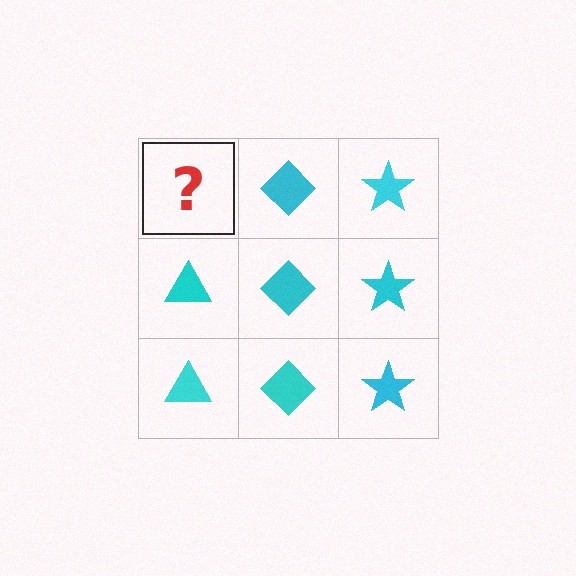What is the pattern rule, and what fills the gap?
The rule is that each column has a consistent shape. The gap should be filled with a cyan triangle.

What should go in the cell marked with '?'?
The missing cell should contain a cyan triangle.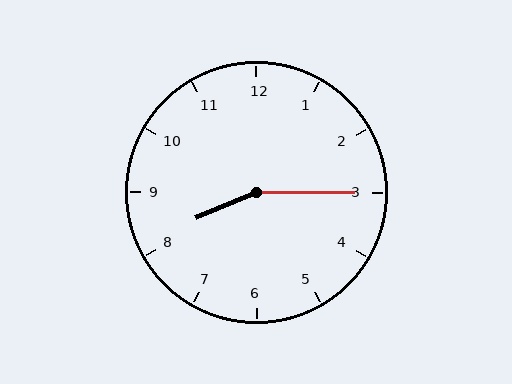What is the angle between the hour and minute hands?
Approximately 158 degrees.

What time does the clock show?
8:15.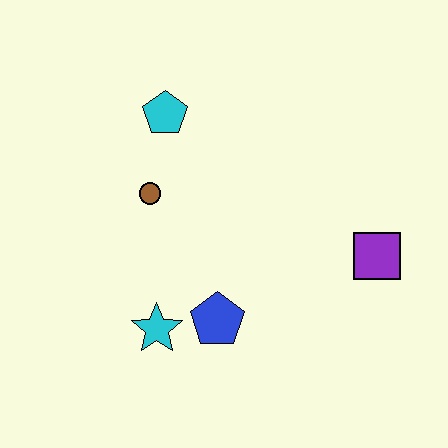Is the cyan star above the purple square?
No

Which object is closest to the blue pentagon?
The cyan star is closest to the blue pentagon.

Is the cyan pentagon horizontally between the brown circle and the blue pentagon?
Yes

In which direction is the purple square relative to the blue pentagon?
The purple square is to the right of the blue pentagon.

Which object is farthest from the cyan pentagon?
The purple square is farthest from the cyan pentagon.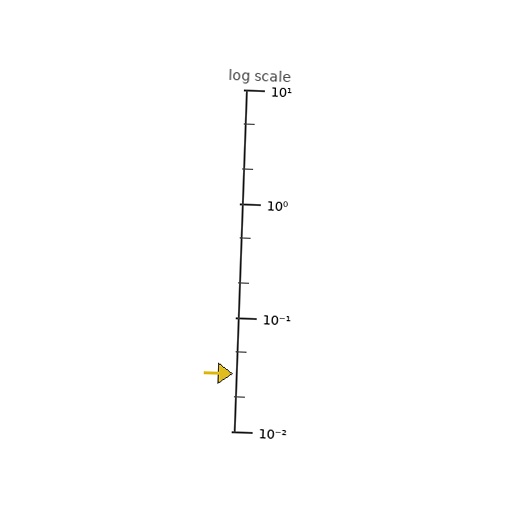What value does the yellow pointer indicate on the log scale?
The pointer indicates approximately 0.032.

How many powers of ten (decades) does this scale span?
The scale spans 3 decades, from 0.01 to 10.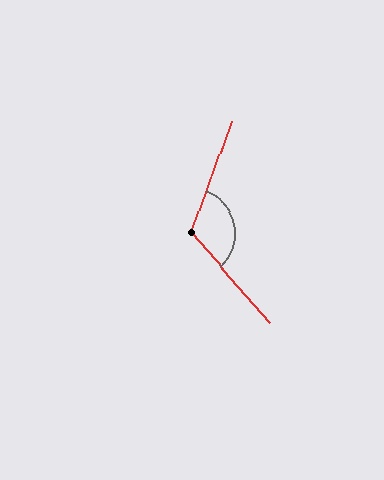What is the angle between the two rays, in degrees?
Approximately 119 degrees.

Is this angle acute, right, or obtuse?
It is obtuse.